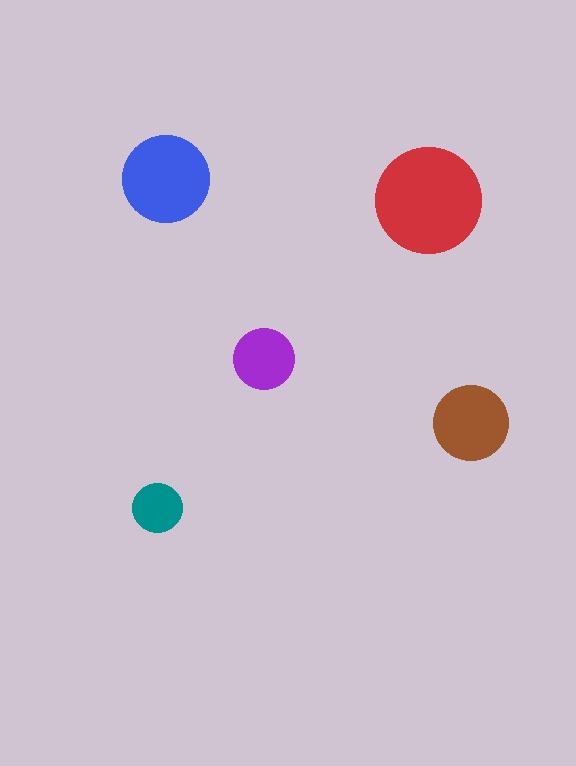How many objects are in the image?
There are 5 objects in the image.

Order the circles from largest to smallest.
the red one, the blue one, the brown one, the purple one, the teal one.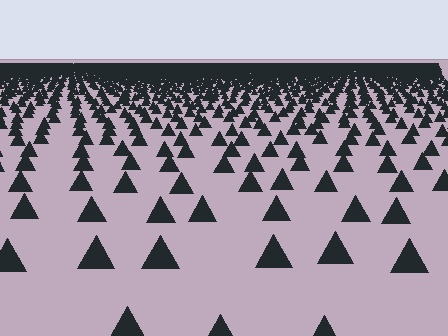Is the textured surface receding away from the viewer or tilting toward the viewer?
The surface is receding away from the viewer. Texture elements get smaller and denser toward the top.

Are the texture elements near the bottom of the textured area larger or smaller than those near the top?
Larger. Near the bottom, elements are closer to the viewer and appear at a bigger on-screen size.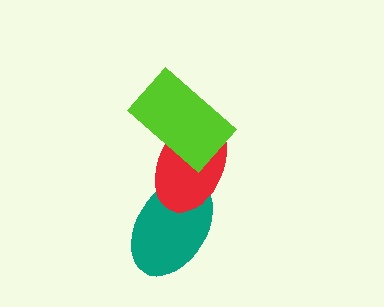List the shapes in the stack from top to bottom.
From top to bottom: the lime rectangle, the red ellipse, the teal ellipse.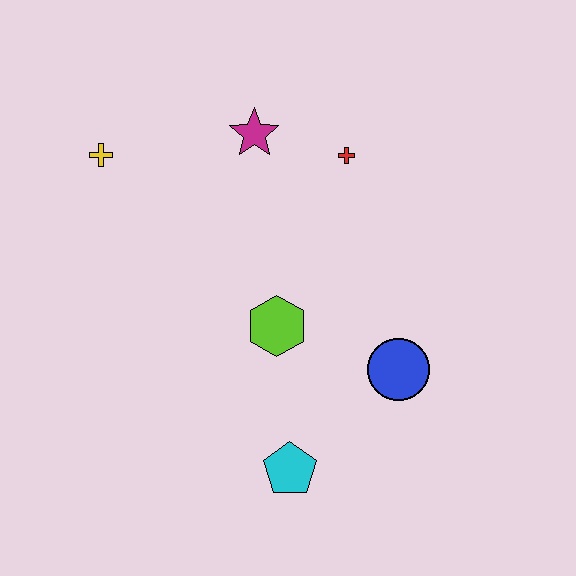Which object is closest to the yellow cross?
The magenta star is closest to the yellow cross.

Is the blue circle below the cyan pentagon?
No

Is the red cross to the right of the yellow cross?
Yes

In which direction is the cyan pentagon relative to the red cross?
The cyan pentagon is below the red cross.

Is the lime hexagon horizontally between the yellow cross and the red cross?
Yes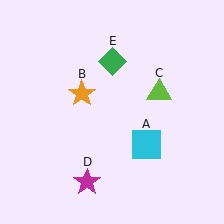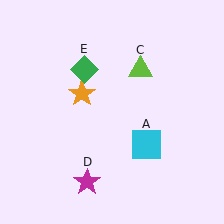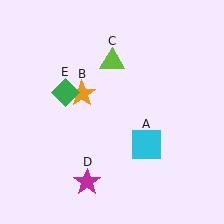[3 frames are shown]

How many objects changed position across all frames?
2 objects changed position: lime triangle (object C), green diamond (object E).